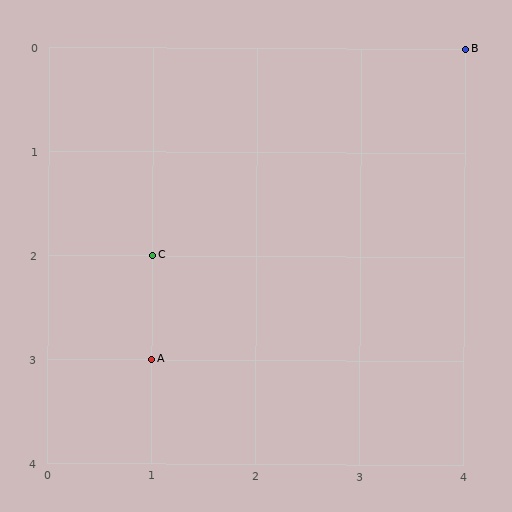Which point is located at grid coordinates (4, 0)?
Point B is at (4, 0).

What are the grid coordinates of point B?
Point B is at grid coordinates (4, 0).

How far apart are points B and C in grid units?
Points B and C are 3 columns and 2 rows apart (about 3.6 grid units diagonally).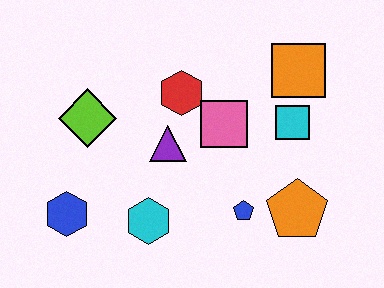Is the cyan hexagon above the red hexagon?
No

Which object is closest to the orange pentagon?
The blue pentagon is closest to the orange pentagon.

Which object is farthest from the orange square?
The blue hexagon is farthest from the orange square.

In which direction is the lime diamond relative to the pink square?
The lime diamond is to the left of the pink square.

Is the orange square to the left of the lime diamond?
No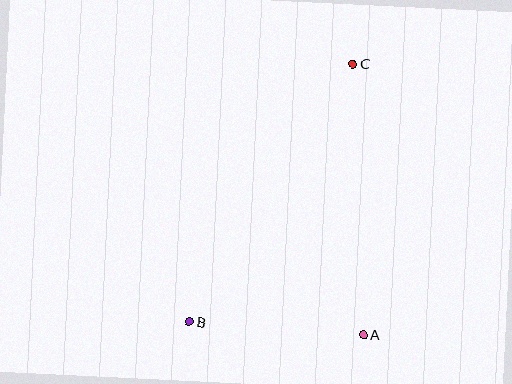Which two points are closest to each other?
Points A and B are closest to each other.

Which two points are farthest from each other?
Points B and C are farthest from each other.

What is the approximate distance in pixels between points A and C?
The distance between A and C is approximately 271 pixels.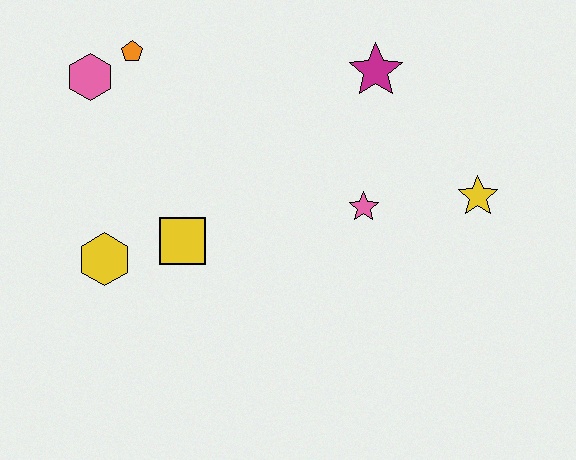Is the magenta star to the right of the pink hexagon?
Yes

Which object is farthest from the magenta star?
The yellow hexagon is farthest from the magenta star.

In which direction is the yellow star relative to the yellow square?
The yellow star is to the right of the yellow square.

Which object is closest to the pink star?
The yellow star is closest to the pink star.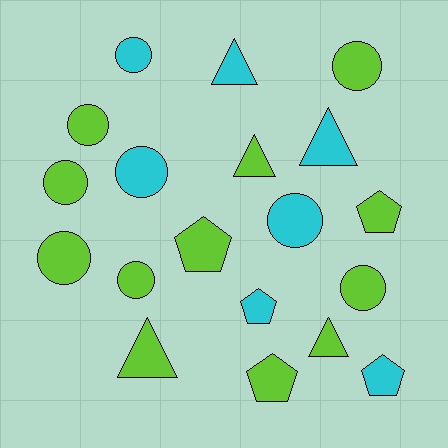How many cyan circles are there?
There are 3 cyan circles.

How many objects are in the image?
There are 19 objects.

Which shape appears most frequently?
Circle, with 9 objects.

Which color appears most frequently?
Lime, with 12 objects.